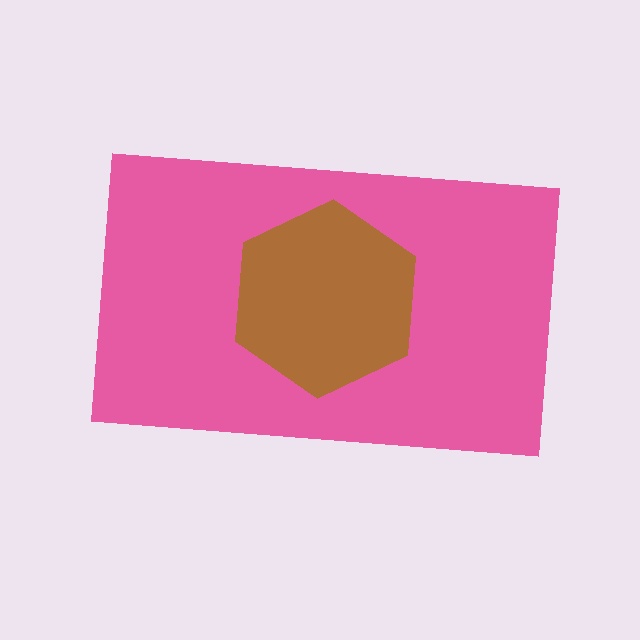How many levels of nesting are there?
2.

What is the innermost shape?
The brown hexagon.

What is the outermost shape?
The pink rectangle.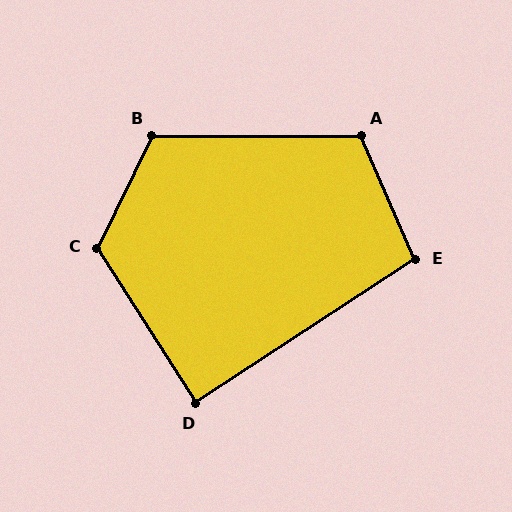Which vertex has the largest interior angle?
C, at approximately 122 degrees.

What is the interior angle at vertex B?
Approximately 116 degrees (obtuse).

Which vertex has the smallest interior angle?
D, at approximately 89 degrees.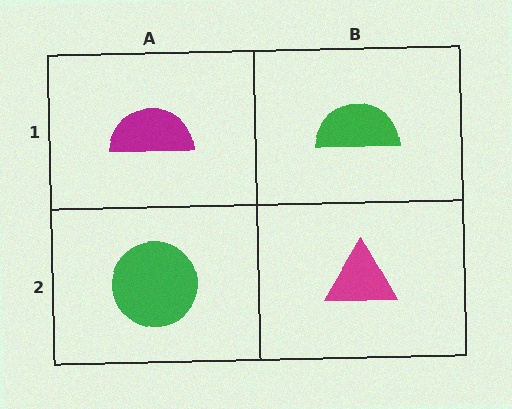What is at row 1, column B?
A green semicircle.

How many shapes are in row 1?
2 shapes.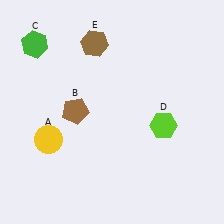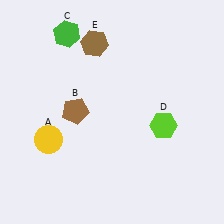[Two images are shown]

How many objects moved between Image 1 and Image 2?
1 object moved between the two images.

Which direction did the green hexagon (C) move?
The green hexagon (C) moved right.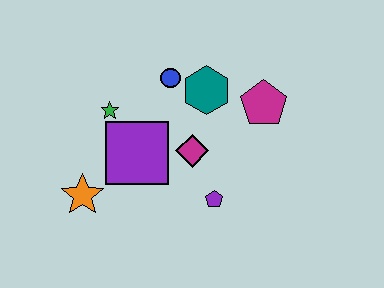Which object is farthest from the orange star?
The magenta pentagon is farthest from the orange star.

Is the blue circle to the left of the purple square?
No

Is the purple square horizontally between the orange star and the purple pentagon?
Yes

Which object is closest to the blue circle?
The teal hexagon is closest to the blue circle.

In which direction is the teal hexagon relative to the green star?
The teal hexagon is to the right of the green star.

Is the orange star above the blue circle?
No